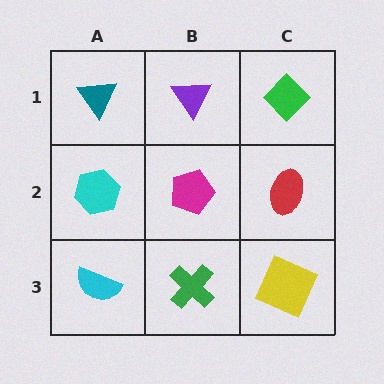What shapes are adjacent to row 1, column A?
A cyan hexagon (row 2, column A), a purple triangle (row 1, column B).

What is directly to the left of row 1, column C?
A purple triangle.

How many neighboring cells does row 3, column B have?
3.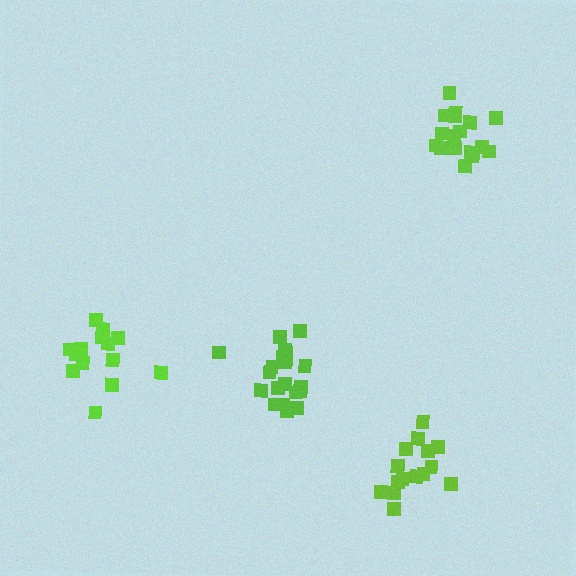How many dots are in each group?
Group 1: 15 dots, Group 2: 14 dots, Group 3: 17 dots, Group 4: 20 dots (66 total).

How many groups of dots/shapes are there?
There are 4 groups.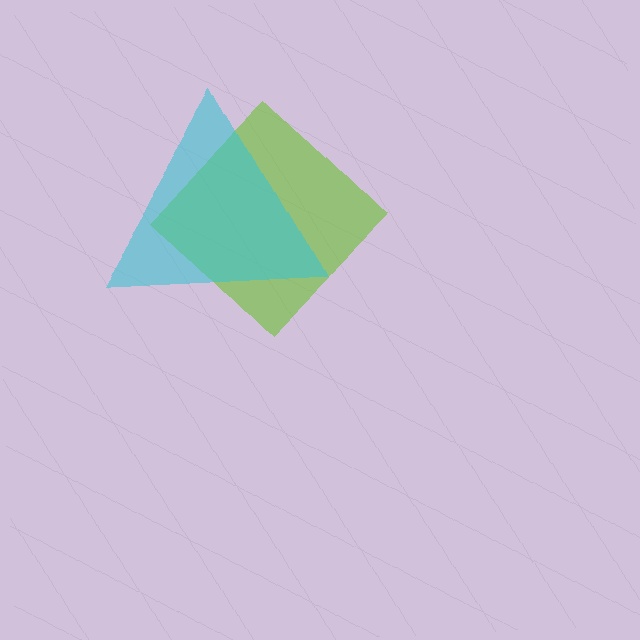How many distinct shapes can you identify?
There are 2 distinct shapes: a lime diamond, a cyan triangle.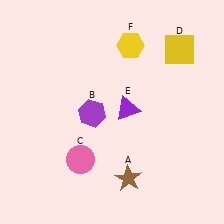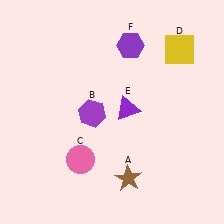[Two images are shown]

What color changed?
The hexagon (F) changed from yellow in Image 1 to purple in Image 2.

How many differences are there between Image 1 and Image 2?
There is 1 difference between the two images.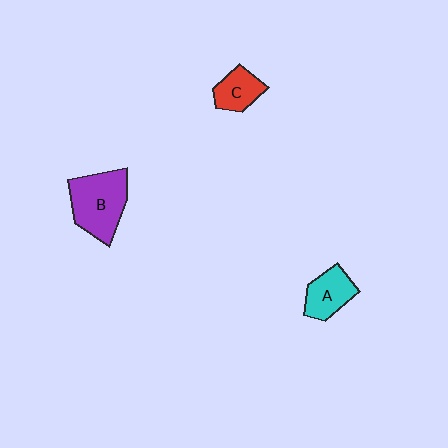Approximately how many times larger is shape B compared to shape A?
Approximately 1.6 times.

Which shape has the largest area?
Shape B (purple).